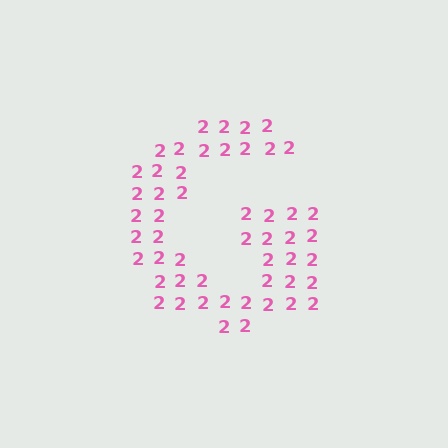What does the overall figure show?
The overall figure shows the letter G.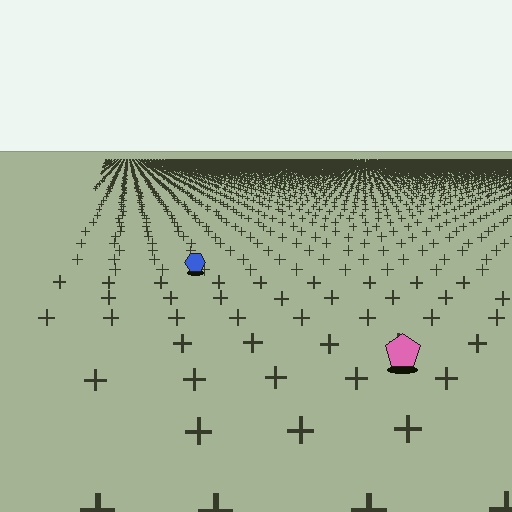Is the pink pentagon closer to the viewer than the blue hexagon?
Yes. The pink pentagon is closer — you can tell from the texture gradient: the ground texture is coarser near it.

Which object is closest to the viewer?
The pink pentagon is closest. The texture marks near it are larger and more spread out.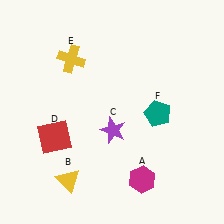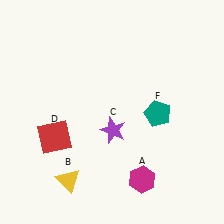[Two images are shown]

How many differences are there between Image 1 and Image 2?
There is 1 difference between the two images.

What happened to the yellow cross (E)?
The yellow cross (E) was removed in Image 2. It was in the top-left area of Image 1.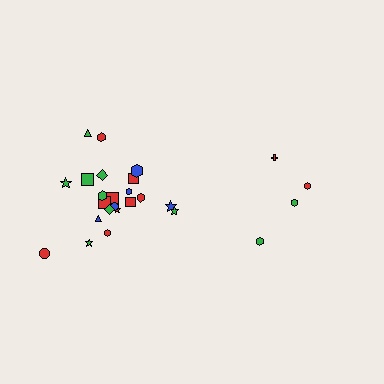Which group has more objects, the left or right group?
The left group.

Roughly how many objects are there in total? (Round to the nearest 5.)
Roughly 25 objects in total.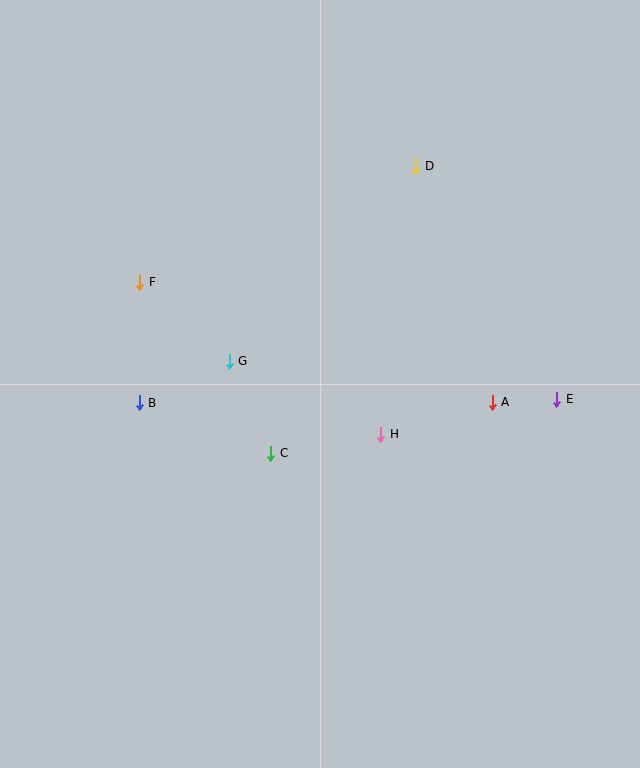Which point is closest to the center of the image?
Point H at (381, 434) is closest to the center.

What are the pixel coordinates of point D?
Point D is at (416, 166).